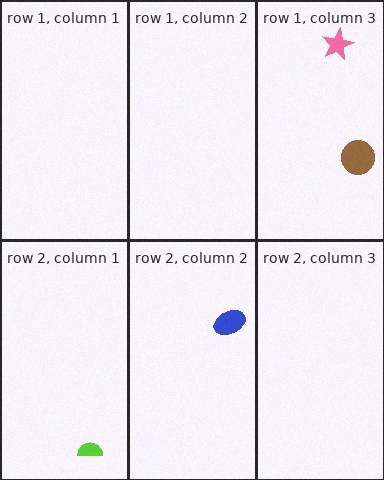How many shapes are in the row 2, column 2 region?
1.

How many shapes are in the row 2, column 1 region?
1.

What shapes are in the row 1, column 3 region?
The pink star, the brown circle.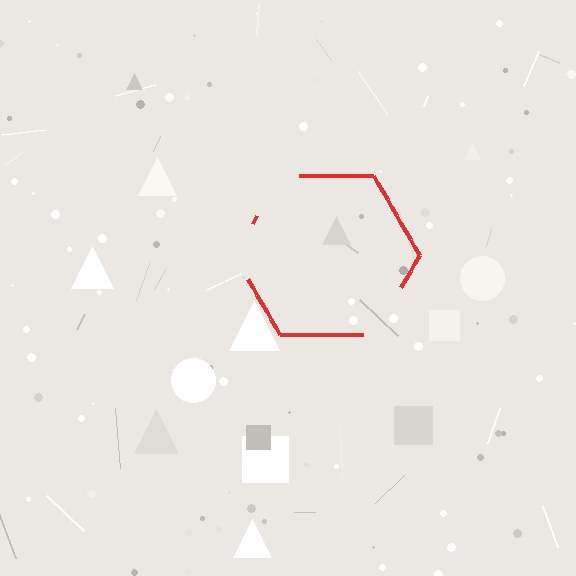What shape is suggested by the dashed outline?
The dashed outline suggests a hexagon.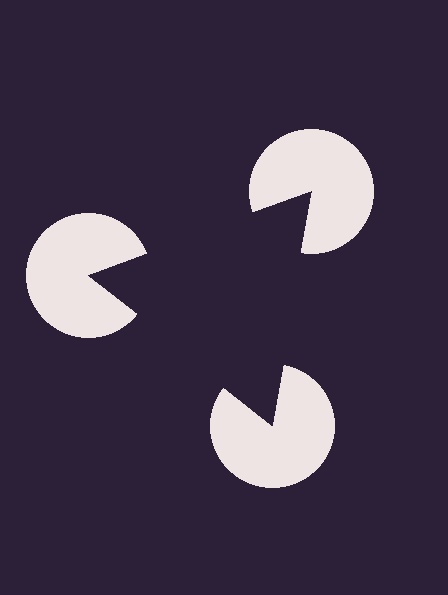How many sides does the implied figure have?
3 sides.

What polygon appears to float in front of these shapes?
An illusory triangle — its edges are inferred from the aligned wedge cuts in the pac-man discs, not physically drawn.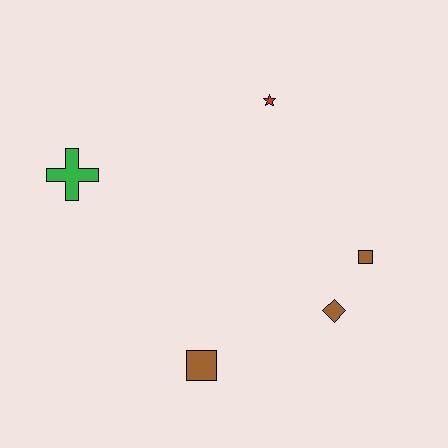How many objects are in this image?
There are 5 objects.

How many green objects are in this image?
There is 1 green object.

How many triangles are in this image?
There are no triangles.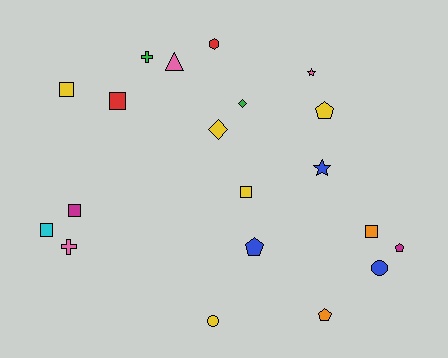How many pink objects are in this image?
There are 3 pink objects.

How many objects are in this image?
There are 20 objects.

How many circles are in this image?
There are 2 circles.